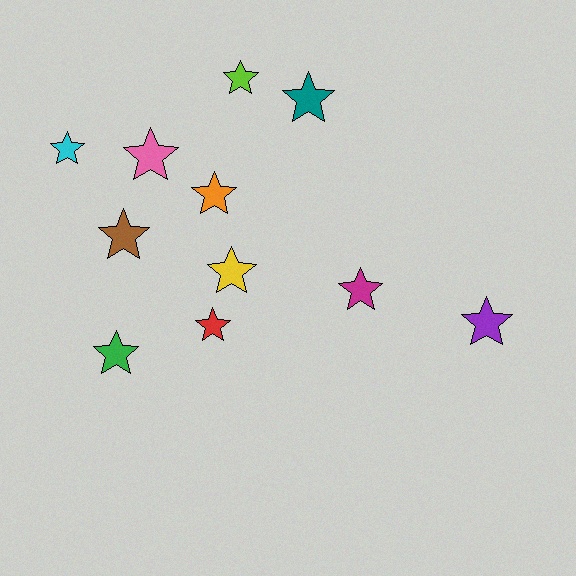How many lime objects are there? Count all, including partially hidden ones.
There is 1 lime object.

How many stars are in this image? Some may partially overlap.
There are 11 stars.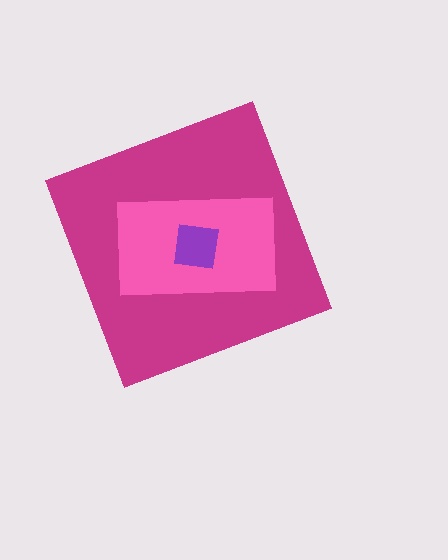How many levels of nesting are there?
3.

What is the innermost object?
The purple square.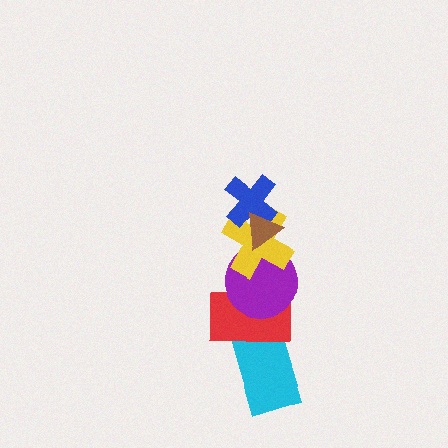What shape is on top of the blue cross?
The brown triangle is on top of the blue cross.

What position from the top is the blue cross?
The blue cross is 2nd from the top.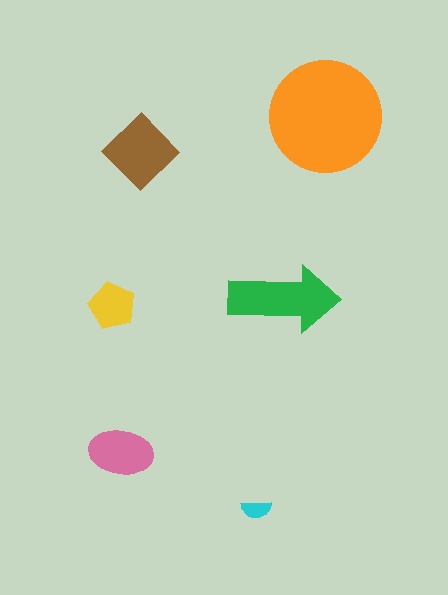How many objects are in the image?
There are 6 objects in the image.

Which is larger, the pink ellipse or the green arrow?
The green arrow.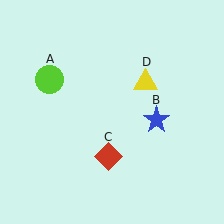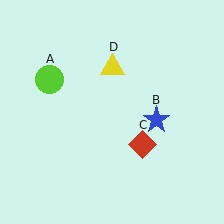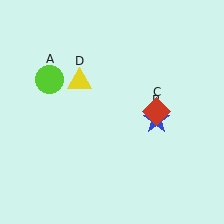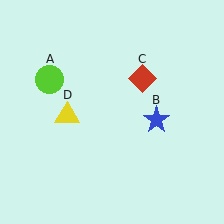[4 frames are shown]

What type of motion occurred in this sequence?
The red diamond (object C), yellow triangle (object D) rotated counterclockwise around the center of the scene.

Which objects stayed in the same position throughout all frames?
Lime circle (object A) and blue star (object B) remained stationary.